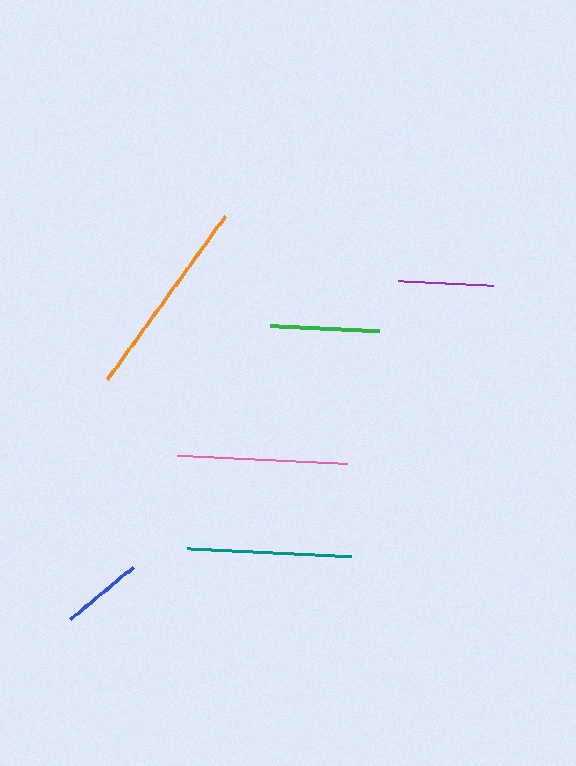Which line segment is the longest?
The orange line is the longest at approximately 202 pixels.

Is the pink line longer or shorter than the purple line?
The pink line is longer than the purple line.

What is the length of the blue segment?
The blue segment is approximately 82 pixels long.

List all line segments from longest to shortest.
From longest to shortest: orange, pink, teal, green, purple, blue.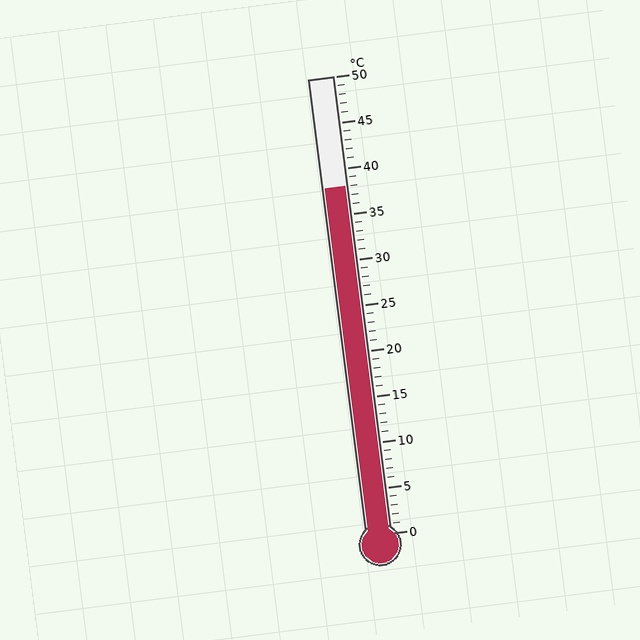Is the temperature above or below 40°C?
The temperature is below 40°C.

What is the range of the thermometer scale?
The thermometer scale ranges from 0°C to 50°C.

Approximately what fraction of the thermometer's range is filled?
The thermometer is filled to approximately 75% of its range.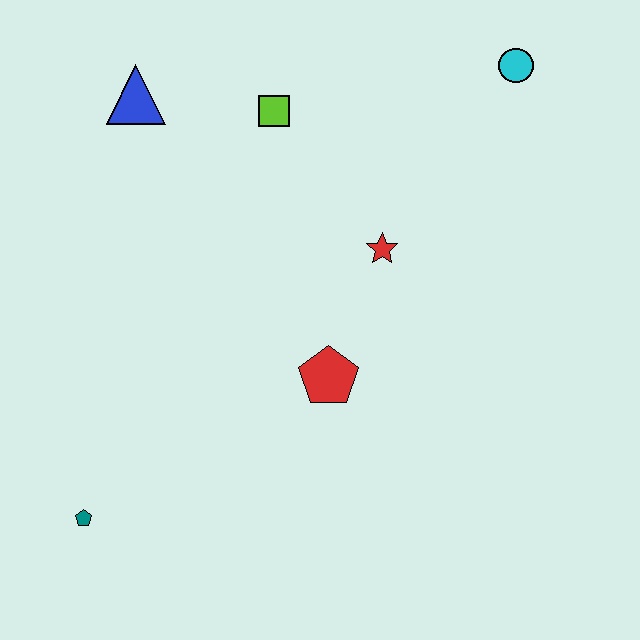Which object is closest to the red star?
The red pentagon is closest to the red star.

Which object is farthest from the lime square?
The teal pentagon is farthest from the lime square.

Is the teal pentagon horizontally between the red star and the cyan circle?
No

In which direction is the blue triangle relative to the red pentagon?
The blue triangle is above the red pentagon.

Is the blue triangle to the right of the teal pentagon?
Yes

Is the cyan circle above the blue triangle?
Yes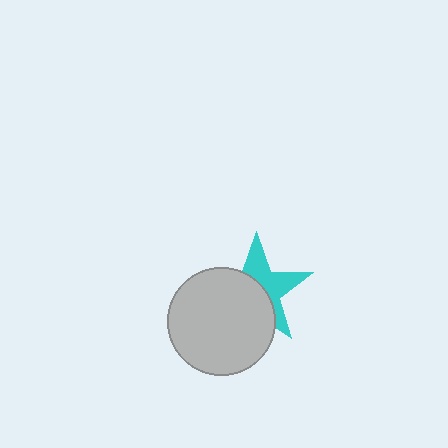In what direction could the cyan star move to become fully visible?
The cyan star could move toward the upper-right. That would shift it out from behind the light gray circle entirely.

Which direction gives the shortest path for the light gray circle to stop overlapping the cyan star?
Moving toward the lower-left gives the shortest separation.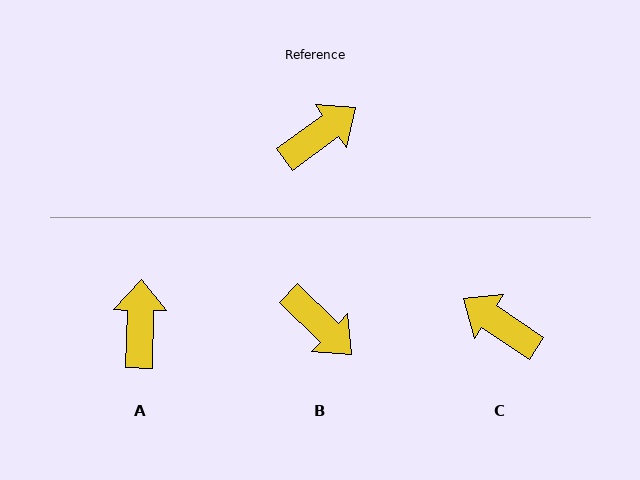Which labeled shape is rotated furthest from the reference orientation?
C, about 110 degrees away.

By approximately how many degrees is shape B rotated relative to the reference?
Approximately 80 degrees clockwise.